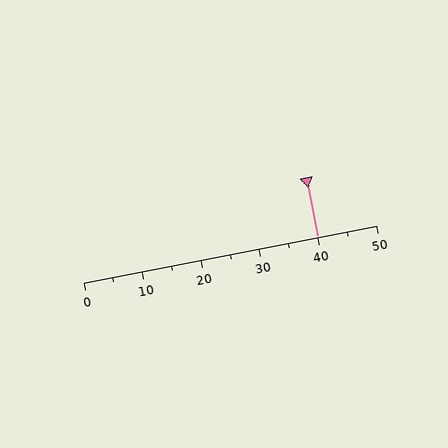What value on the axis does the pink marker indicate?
The marker indicates approximately 40.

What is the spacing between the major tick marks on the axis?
The major ticks are spaced 10 apart.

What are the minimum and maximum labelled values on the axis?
The axis runs from 0 to 50.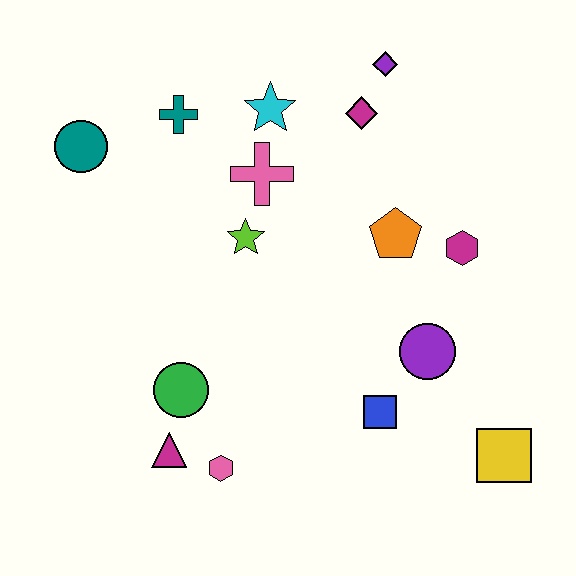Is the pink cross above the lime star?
Yes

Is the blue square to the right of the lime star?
Yes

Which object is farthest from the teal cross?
The yellow square is farthest from the teal cross.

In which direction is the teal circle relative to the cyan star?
The teal circle is to the left of the cyan star.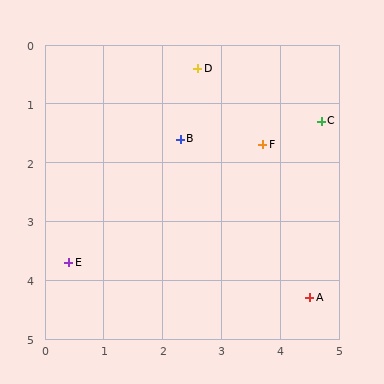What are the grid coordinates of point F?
Point F is at approximately (3.7, 1.7).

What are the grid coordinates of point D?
Point D is at approximately (2.6, 0.4).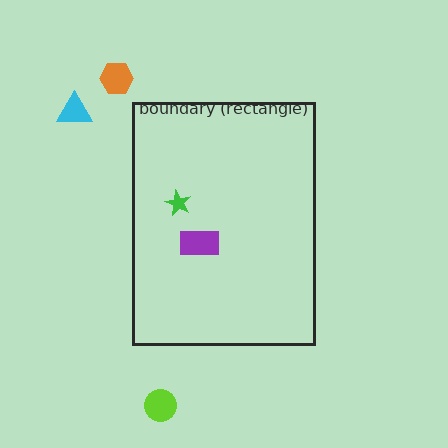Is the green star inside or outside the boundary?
Inside.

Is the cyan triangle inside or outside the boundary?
Outside.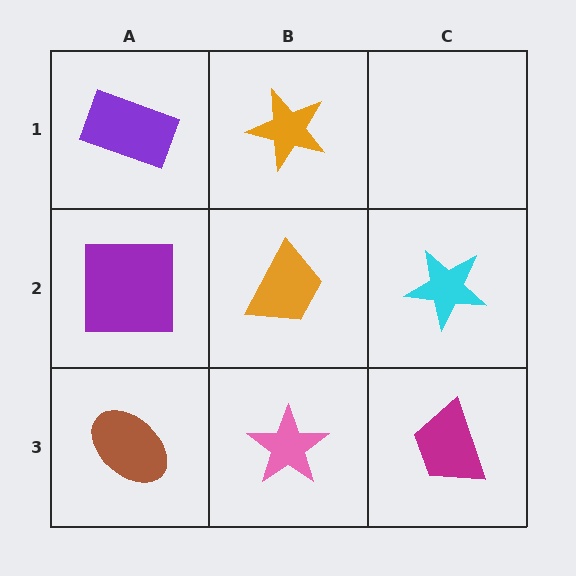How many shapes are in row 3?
3 shapes.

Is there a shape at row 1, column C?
No, that cell is empty.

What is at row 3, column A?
A brown ellipse.